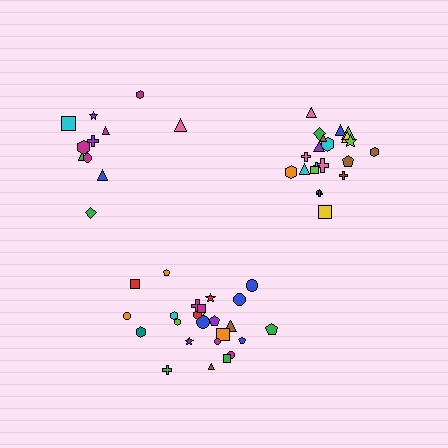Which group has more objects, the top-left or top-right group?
The top-right group.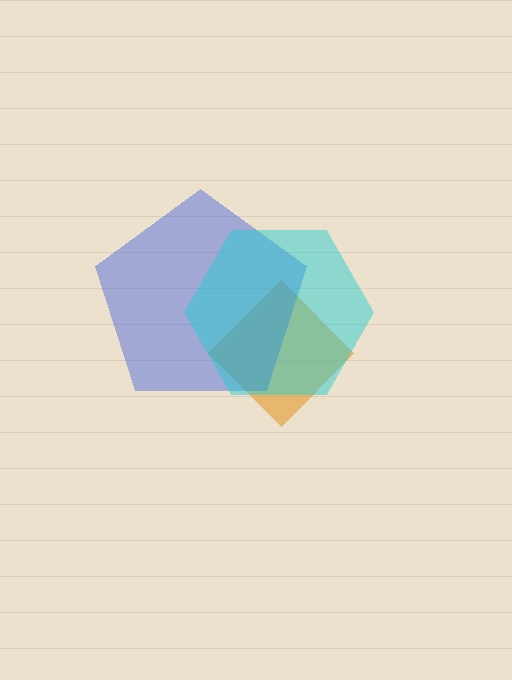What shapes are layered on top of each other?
The layered shapes are: an orange diamond, a blue pentagon, a cyan hexagon.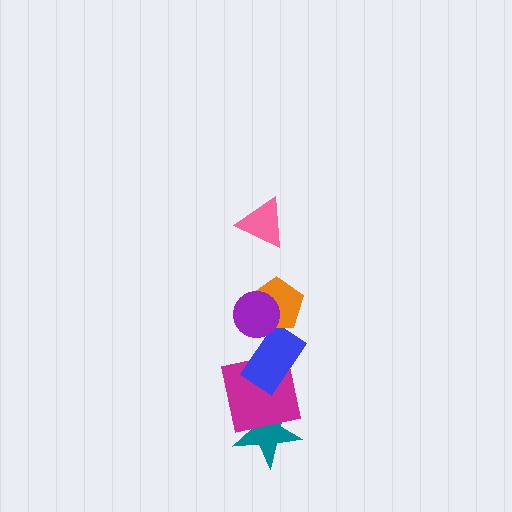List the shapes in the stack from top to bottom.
From top to bottom: the pink triangle, the purple circle, the orange pentagon, the blue rectangle, the magenta square, the teal star.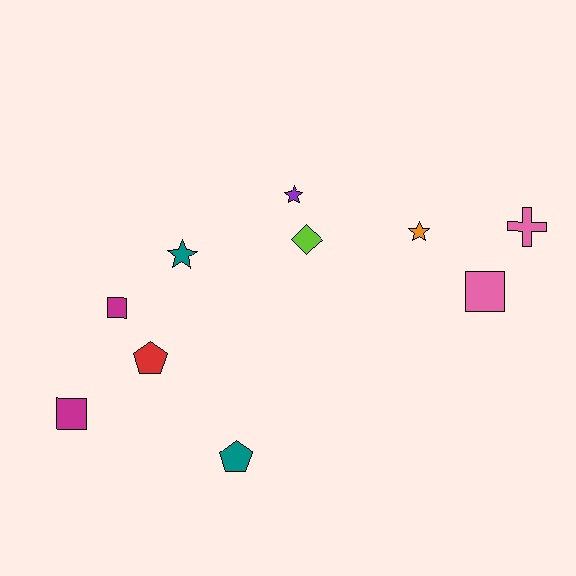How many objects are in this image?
There are 10 objects.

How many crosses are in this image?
There is 1 cross.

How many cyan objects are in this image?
There are no cyan objects.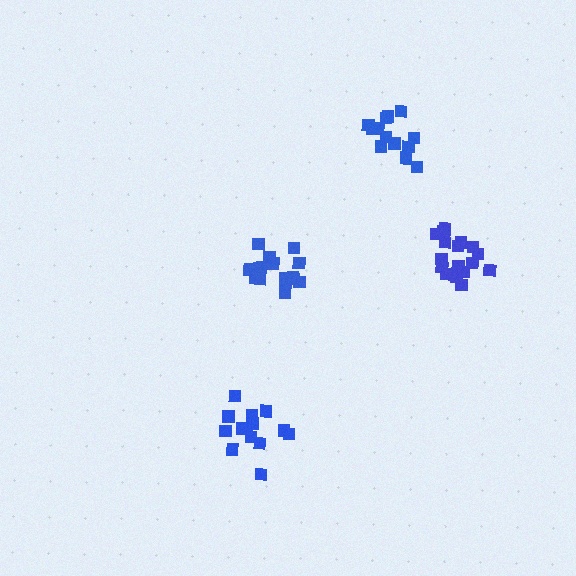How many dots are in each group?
Group 1: 17 dots, Group 2: 14 dots, Group 3: 13 dots, Group 4: 18 dots (62 total).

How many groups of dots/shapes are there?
There are 4 groups.